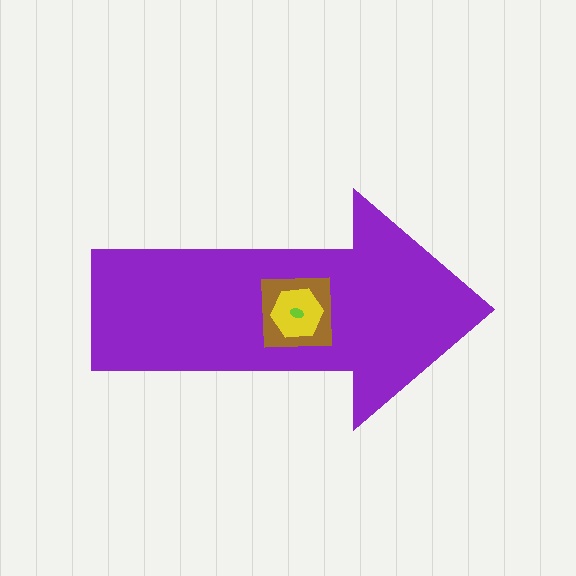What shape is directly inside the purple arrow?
The brown square.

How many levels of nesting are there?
4.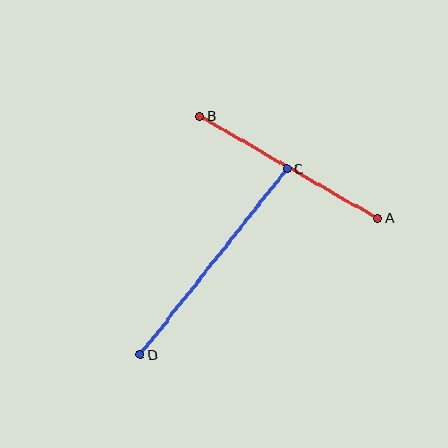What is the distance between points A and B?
The distance is approximately 205 pixels.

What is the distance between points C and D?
The distance is approximately 237 pixels.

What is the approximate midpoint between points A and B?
The midpoint is at approximately (289, 167) pixels.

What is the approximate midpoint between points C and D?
The midpoint is at approximately (214, 262) pixels.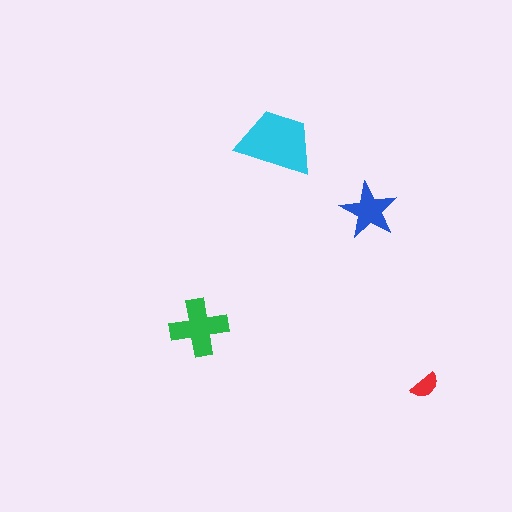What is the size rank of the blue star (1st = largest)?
3rd.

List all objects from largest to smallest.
The cyan trapezoid, the green cross, the blue star, the red semicircle.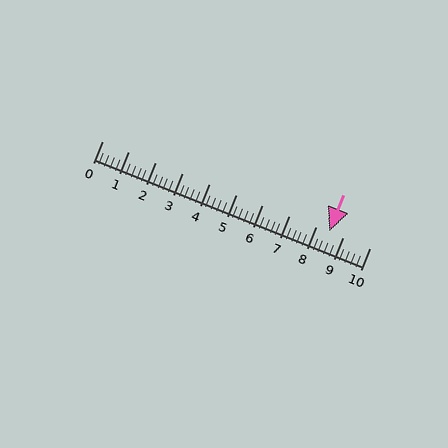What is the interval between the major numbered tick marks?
The major tick marks are spaced 1 units apart.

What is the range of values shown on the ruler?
The ruler shows values from 0 to 10.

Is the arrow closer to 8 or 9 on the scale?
The arrow is closer to 9.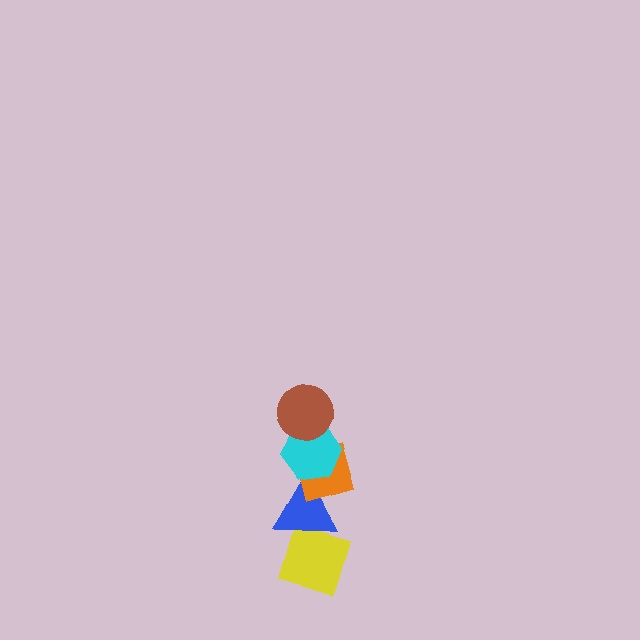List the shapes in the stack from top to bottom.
From top to bottom: the brown circle, the cyan hexagon, the orange diamond, the blue triangle, the yellow diamond.